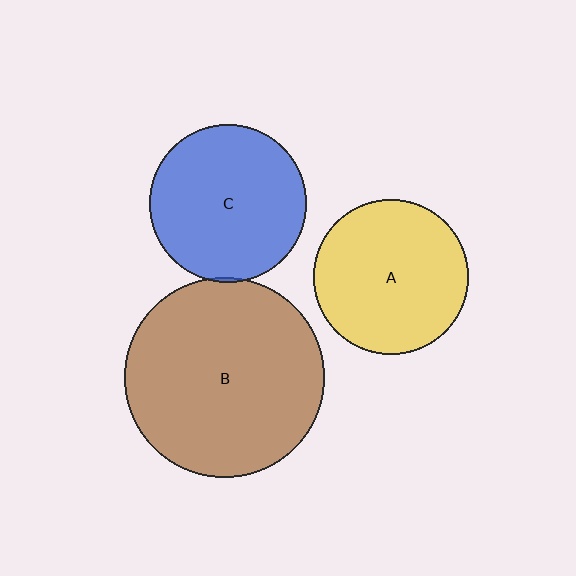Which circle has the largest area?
Circle B (brown).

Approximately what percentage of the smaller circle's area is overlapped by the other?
Approximately 5%.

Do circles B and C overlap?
Yes.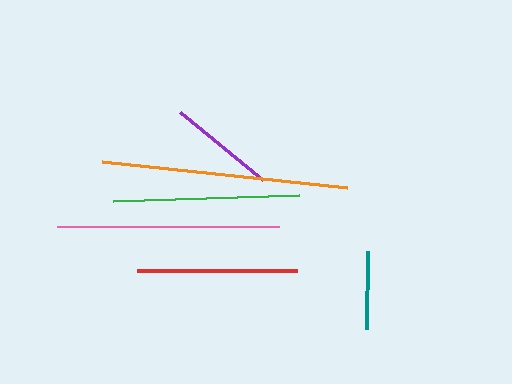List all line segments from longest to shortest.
From longest to shortest: orange, pink, green, red, purple, teal.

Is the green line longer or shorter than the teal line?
The green line is longer than the teal line.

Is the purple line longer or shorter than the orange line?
The orange line is longer than the purple line.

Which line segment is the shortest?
The teal line is the shortest at approximately 78 pixels.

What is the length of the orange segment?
The orange segment is approximately 246 pixels long.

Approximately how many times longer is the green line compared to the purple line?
The green line is approximately 1.7 times the length of the purple line.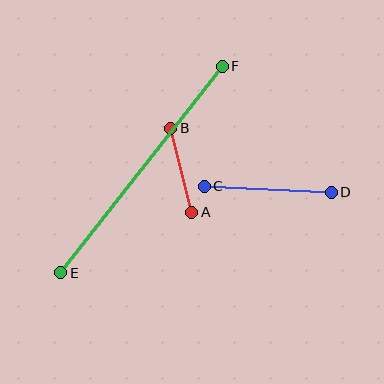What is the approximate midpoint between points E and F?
The midpoint is at approximately (141, 169) pixels.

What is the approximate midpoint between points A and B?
The midpoint is at approximately (181, 170) pixels.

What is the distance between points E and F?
The distance is approximately 262 pixels.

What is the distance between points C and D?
The distance is approximately 127 pixels.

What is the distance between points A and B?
The distance is approximately 87 pixels.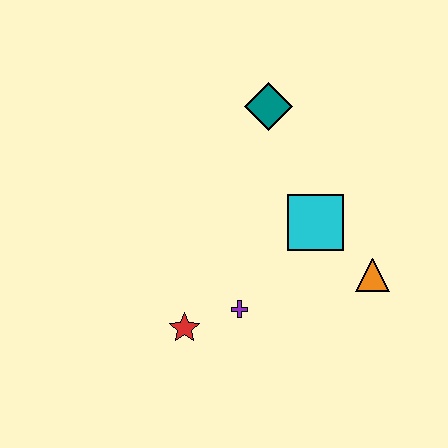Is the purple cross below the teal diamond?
Yes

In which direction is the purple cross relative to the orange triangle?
The purple cross is to the left of the orange triangle.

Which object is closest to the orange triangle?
The cyan square is closest to the orange triangle.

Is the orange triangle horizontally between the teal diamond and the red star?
No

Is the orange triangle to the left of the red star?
No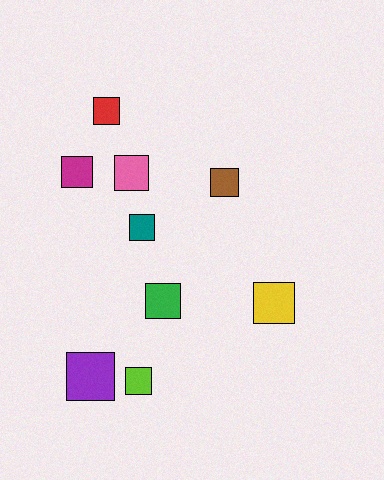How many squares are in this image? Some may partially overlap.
There are 9 squares.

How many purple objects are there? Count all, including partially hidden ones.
There is 1 purple object.